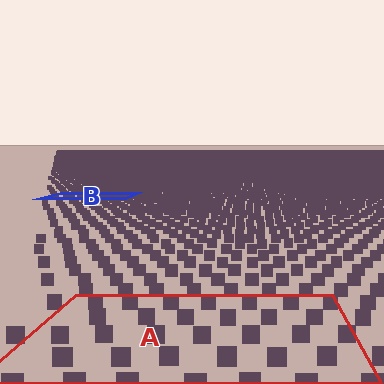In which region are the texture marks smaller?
The texture marks are smaller in region B, because it is farther away.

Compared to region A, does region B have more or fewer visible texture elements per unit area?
Region B has more texture elements per unit area — they are packed more densely because it is farther away.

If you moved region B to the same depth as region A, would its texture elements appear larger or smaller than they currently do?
They would appear larger. At a closer depth, the same texture elements are projected at a bigger on-screen size.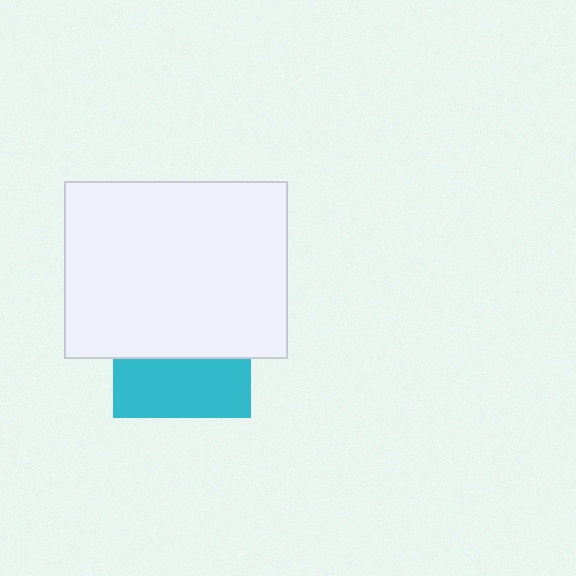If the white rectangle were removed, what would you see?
You would see the complete cyan square.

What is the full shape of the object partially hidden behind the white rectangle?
The partially hidden object is a cyan square.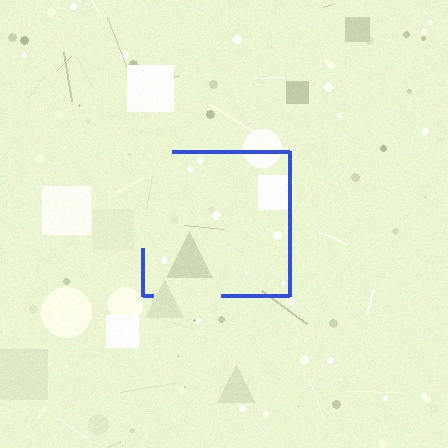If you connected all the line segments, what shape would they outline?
They would outline a square.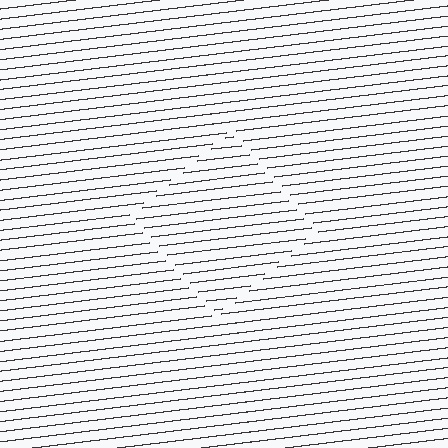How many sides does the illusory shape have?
4 sides — the line-ends trace a square.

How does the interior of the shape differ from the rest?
The interior of the shape contains the same grating, shifted by half a period — the contour is defined by the phase discontinuity where line-ends from the inner and outer gratings abut.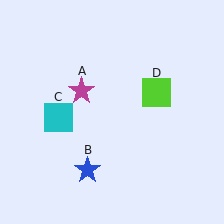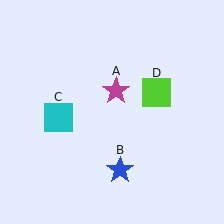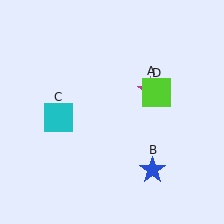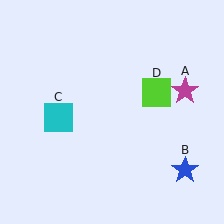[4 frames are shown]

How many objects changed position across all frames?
2 objects changed position: magenta star (object A), blue star (object B).